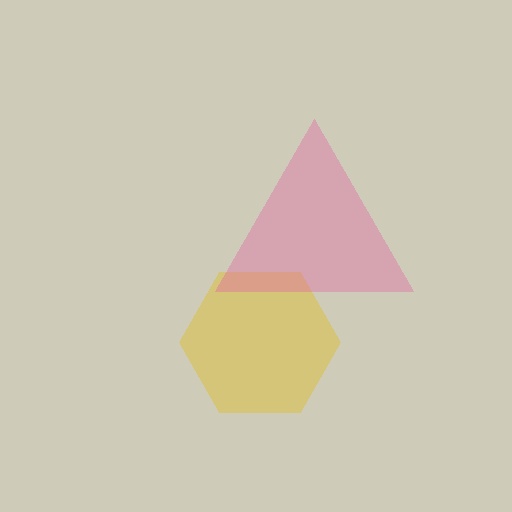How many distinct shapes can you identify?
There are 2 distinct shapes: a yellow hexagon, a pink triangle.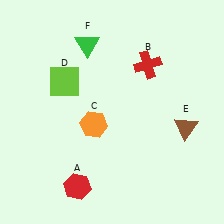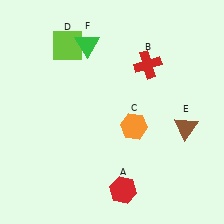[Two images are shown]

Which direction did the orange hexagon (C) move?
The orange hexagon (C) moved right.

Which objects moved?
The objects that moved are: the red hexagon (A), the orange hexagon (C), the lime square (D).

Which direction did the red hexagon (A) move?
The red hexagon (A) moved right.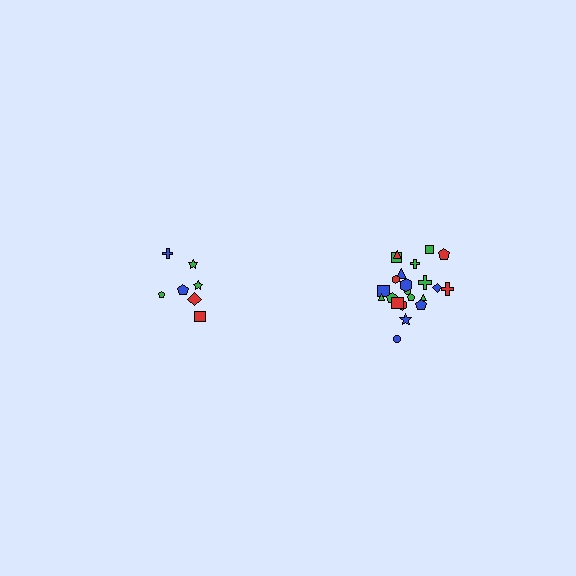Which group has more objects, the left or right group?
The right group.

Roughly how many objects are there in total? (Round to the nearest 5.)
Roughly 30 objects in total.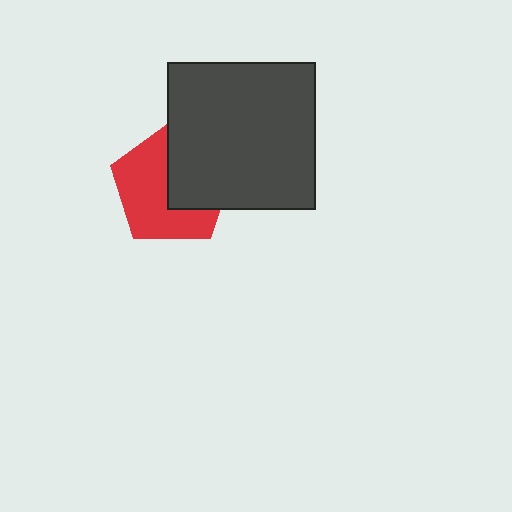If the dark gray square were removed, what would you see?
You would see the complete red pentagon.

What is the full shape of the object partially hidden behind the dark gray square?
The partially hidden object is a red pentagon.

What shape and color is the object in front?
The object in front is a dark gray square.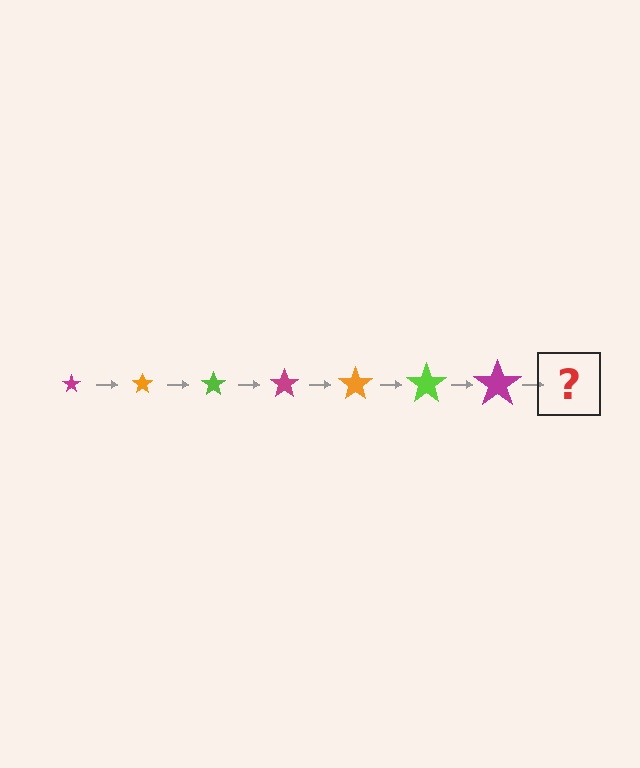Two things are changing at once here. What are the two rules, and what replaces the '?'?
The two rules are that the star grows larger each step and the color cycles through magenta, orange, and lime. The '?' should be an orange star, larger than the previous one.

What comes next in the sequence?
The next element should be an orange star, larger than the previous one.